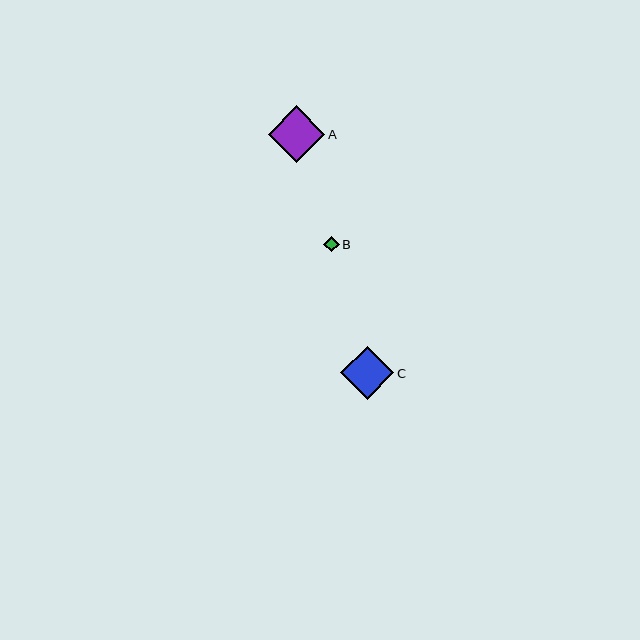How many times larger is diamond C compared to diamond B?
Diamond C is approximately 3.5 times the size of diamond B.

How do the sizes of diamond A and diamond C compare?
Diamond A and diamond C are approximately the same size.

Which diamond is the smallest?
Diamond B is the smallest with a size of approximately 15 pixels.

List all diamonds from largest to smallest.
From largest to smallest: A, C, B.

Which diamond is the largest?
Diamond A is the largest with a size of approximately 56 pixels.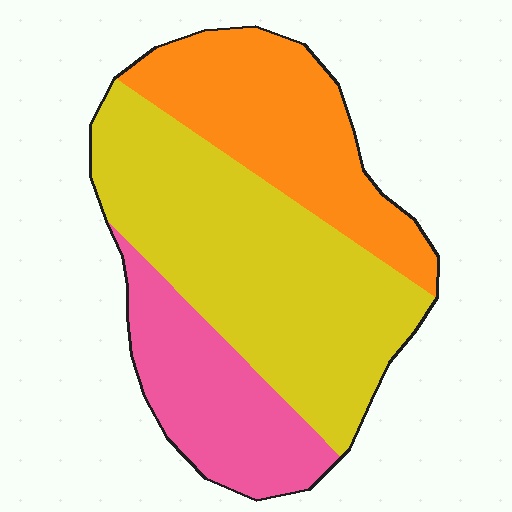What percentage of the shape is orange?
Orange takes up about one quarter (1/4) of the shape.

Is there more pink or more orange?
Orange.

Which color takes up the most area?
Yellow, at roughly 50%.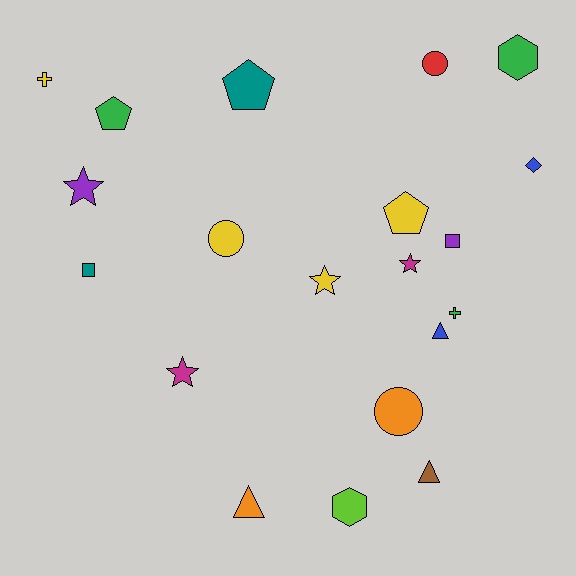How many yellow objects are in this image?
There are 4 yellow objects.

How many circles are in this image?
There are 3 circles.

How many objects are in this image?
There are 20 objects.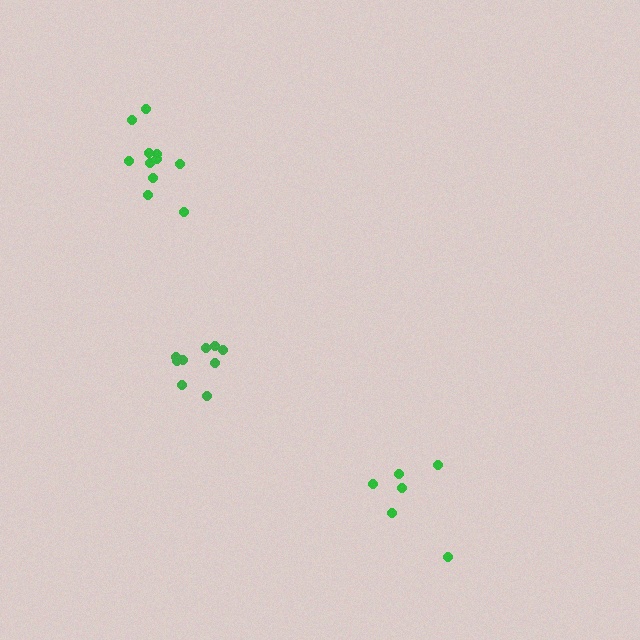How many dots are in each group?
Group 1: 6 dots, Group 2: 9 dots, Group 3: 11 dots (26 total).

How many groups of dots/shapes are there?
There are 3 groups.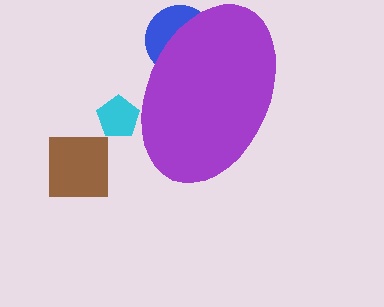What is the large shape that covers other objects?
A purple ellipse.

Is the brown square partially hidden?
No, the brown square is fully visible.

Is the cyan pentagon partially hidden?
Yes, the cyan pentagon is partially hidden behind the purple ellipse.